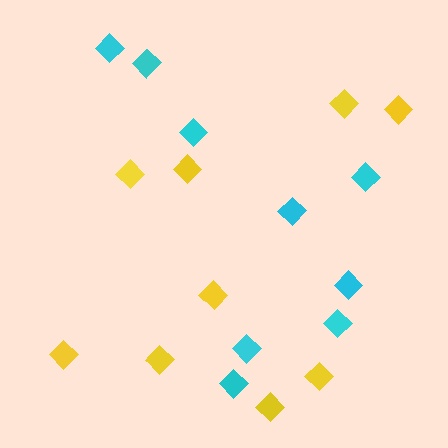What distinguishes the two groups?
There are 2 groups: one group of yellow diamonds (9) and one group of cyan diamonds (9).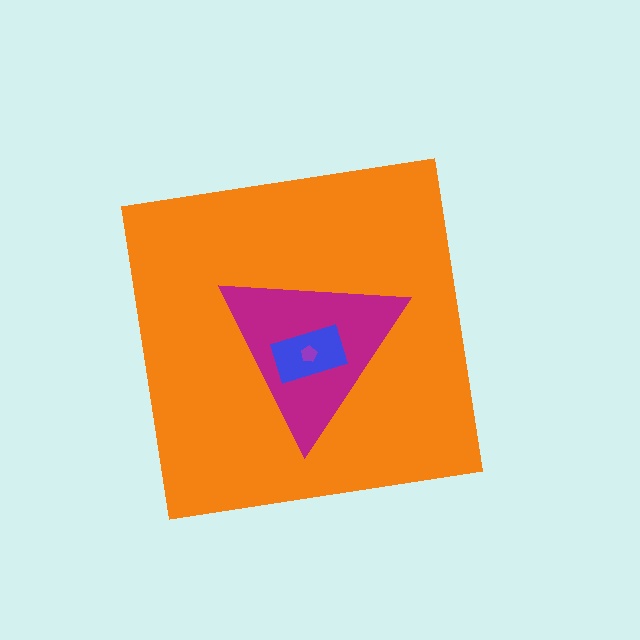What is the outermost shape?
The orange square.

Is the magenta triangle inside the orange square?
Yes.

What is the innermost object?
The purple pentagon.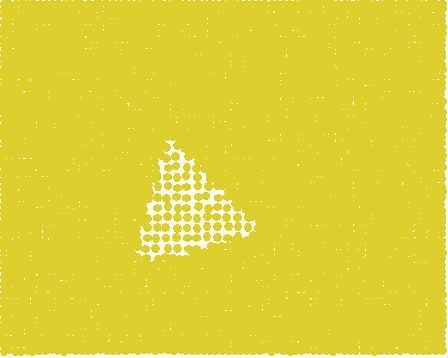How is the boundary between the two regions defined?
The boundary is defined by a change in element density (approximately 2.8x ratio). All elements are the same color, size, and shape.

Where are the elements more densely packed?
The elements are more densely packed outside the triangle boundary.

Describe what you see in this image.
The image contains small yellow elements arranged at two different densities. A triangle-shaped region is visible where the elements are less densely packed than the surrounding area.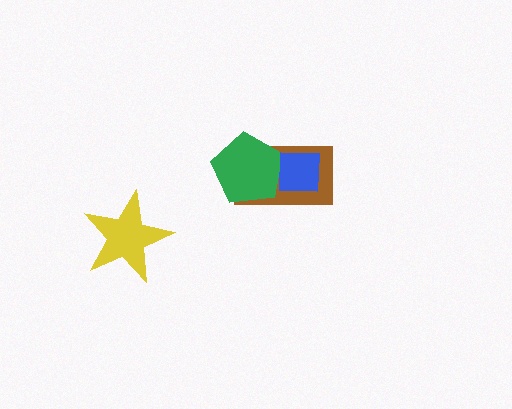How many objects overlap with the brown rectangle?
2 objects overlap with the brown rectangle.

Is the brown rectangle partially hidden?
Yes, it is partially covered by another shape.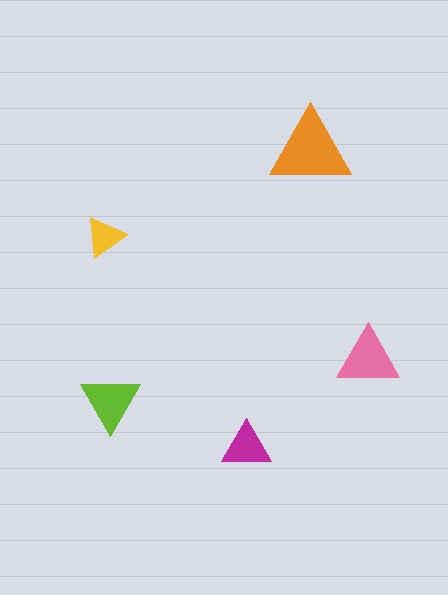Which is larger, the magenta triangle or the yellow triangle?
The magenta one.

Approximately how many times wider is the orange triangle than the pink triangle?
About 1.5 times wider.